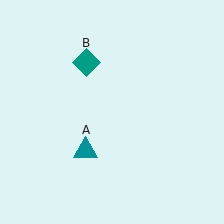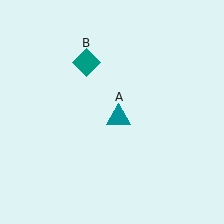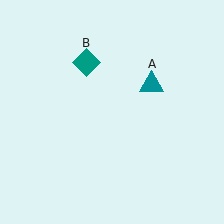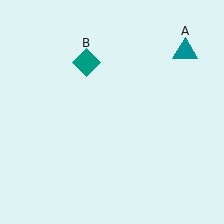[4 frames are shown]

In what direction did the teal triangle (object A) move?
The teal triangle (object A) moved up and to the right.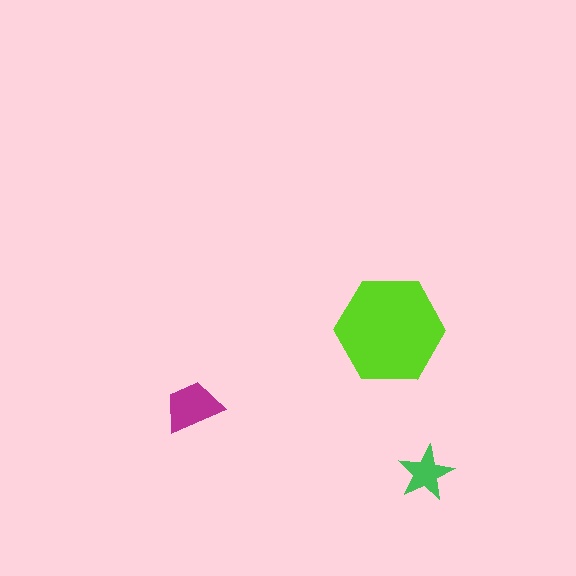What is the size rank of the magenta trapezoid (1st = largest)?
2nd.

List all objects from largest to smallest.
The lime hexagon, the magenta trapezoid, the green star.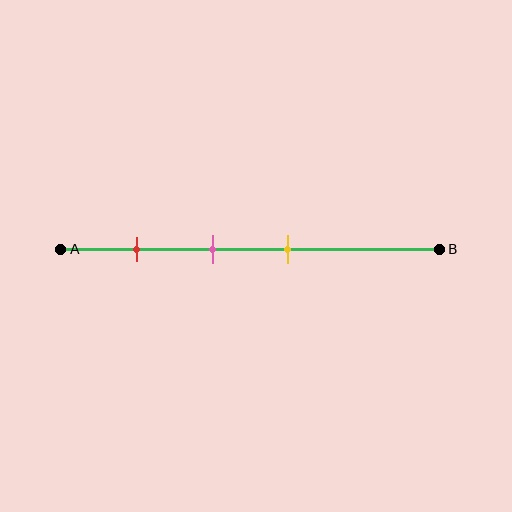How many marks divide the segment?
There are 3 marks dividing the segment.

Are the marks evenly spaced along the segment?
Yes, the marks are approximately evenly spaced.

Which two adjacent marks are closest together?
The pink and yellow marks are the closest adjacent pair.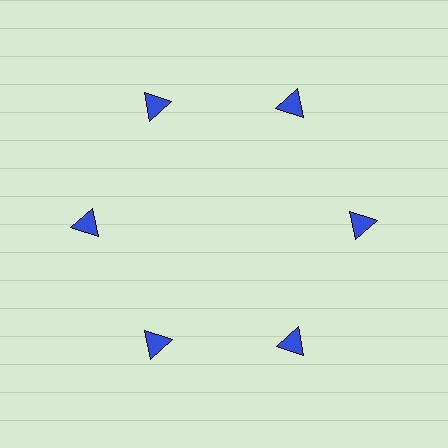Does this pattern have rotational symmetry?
Yes, this pattern has 6-fold rotational symmetry. It looks the same after rotating 60 degrees around the center.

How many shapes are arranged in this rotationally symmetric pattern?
There are 6 shapes, arranged in 6 groups of 1.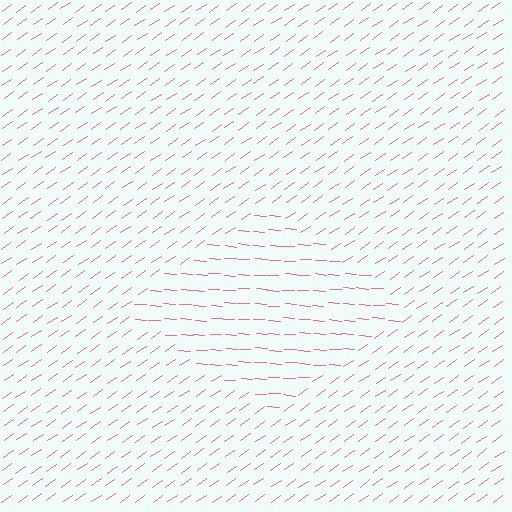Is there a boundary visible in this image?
Yes, there is a texture boundary formed by a change in line orientation.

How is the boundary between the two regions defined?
The boundary is defined purely by a change in line orientation (approximately 38 degrees difference). All lines are the same color and thickness.